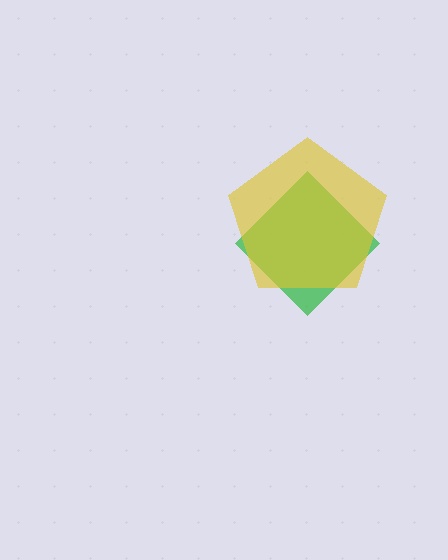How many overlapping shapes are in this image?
There are 2 overlapping shapes in the image.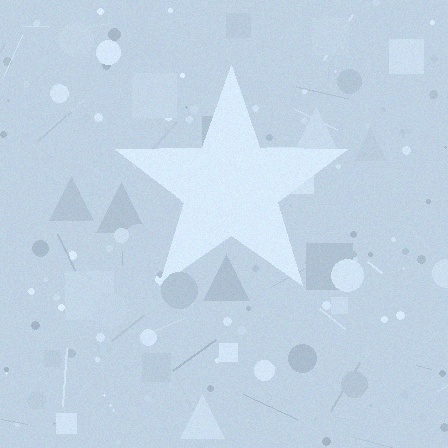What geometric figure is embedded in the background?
A star is embedded in the background.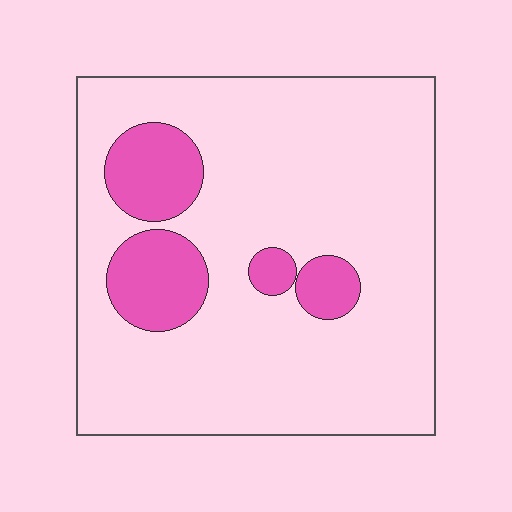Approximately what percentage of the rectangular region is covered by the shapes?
Approximately 15%.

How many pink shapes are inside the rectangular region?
4.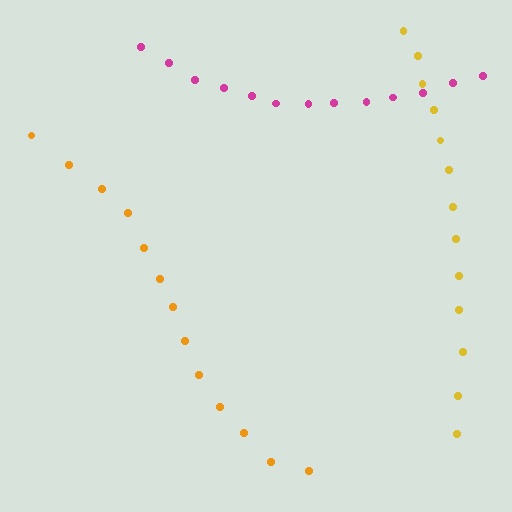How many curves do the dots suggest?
There are 3 distinct paths.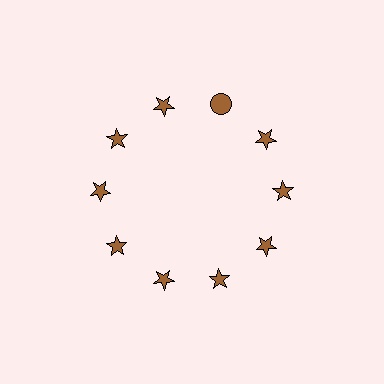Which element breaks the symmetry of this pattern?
The brown circle at roughly the 1 o'clock position breaks the symmetry. All other shapes are brown stars.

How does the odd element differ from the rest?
It has a different shape: circle instead of star.